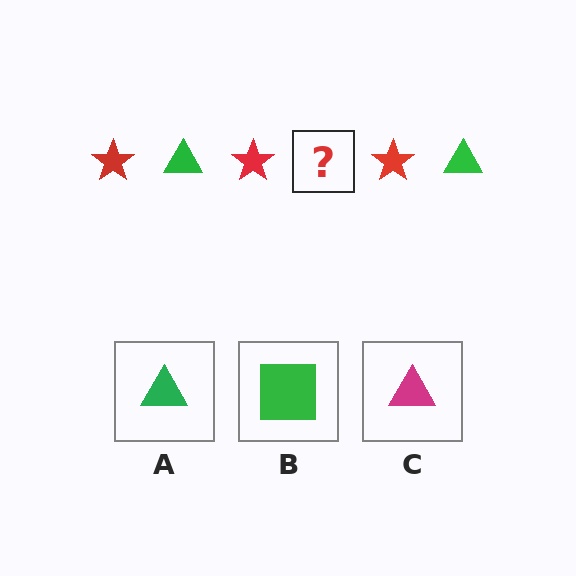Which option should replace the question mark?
Option A.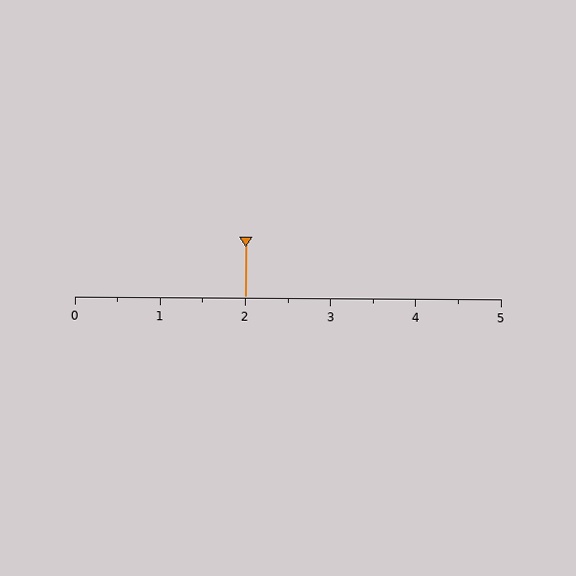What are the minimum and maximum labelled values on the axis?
The axis runs from 0 to 5.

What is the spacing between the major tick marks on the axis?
The major ticks are spaced 1 apart.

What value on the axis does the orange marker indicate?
The marker indicates approximately 2.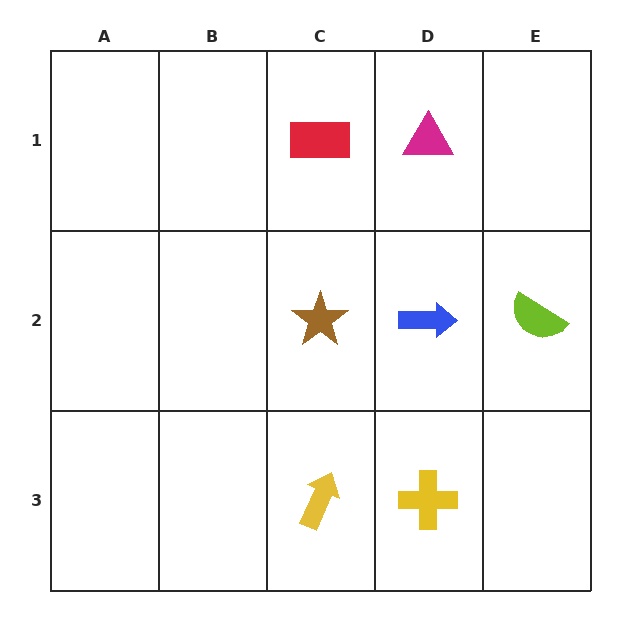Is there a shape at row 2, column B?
No, that cell is empty.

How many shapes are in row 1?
2 shapes.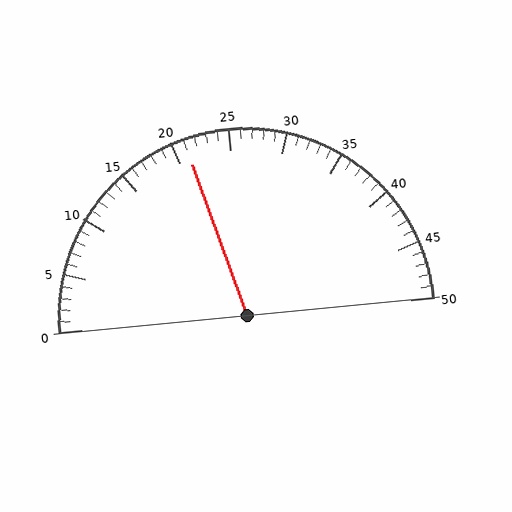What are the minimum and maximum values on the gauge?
The gauge ranges from 0 to 50.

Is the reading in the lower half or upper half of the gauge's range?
The reading is in the lower half of the range (0 to 50).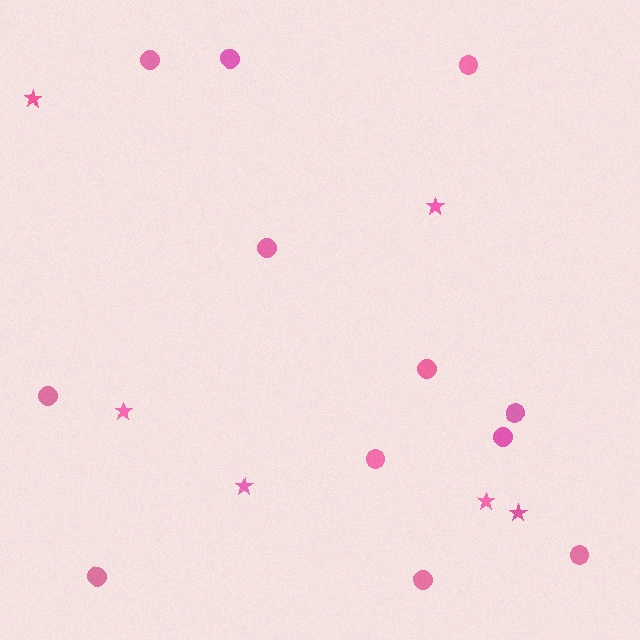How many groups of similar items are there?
There are 2 groups: one group of stars (6) and one group of circles (12).